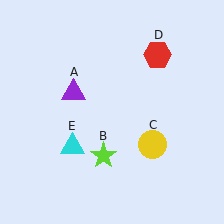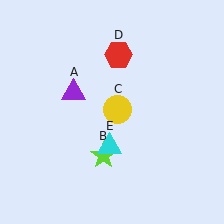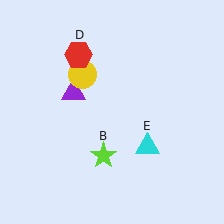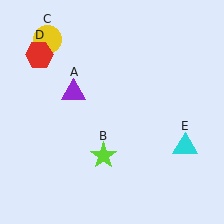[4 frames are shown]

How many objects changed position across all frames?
3 objects changed position: yellow circle (object C), red hexagon (object D), cyan triangle (object E).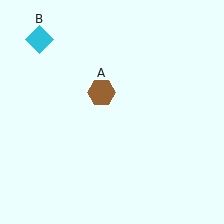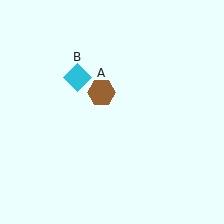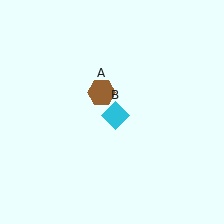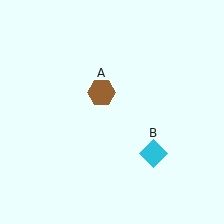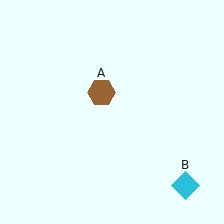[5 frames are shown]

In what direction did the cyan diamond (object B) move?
The cyan diamond (object B) moved down and to the right.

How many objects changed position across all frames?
1 object changed position: cyan diamond (object B).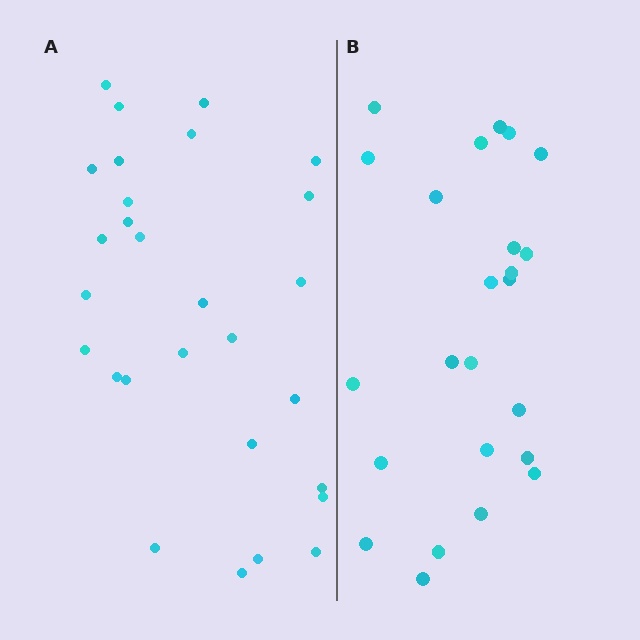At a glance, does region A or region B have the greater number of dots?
Region A (the left region) has more dots.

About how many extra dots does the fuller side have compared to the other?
Region A has about 4 more dots than region B.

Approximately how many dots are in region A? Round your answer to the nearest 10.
About 30 dots. (The exact count is 28, which rounds to 30.)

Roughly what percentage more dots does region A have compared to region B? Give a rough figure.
About 15% more.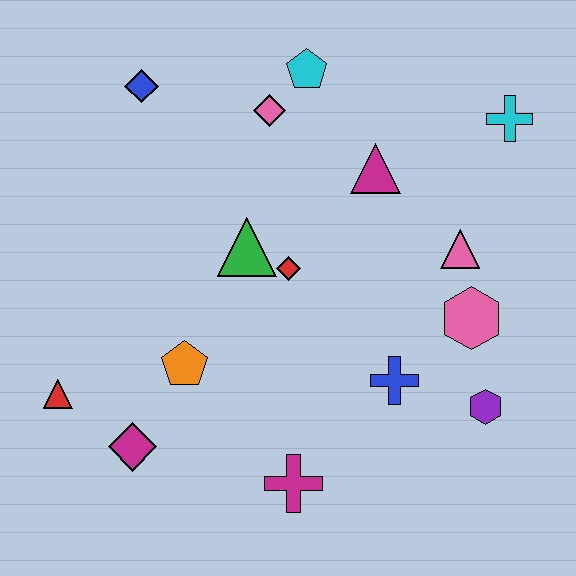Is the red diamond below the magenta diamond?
No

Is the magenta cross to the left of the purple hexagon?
Yes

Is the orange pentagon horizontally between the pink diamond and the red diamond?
No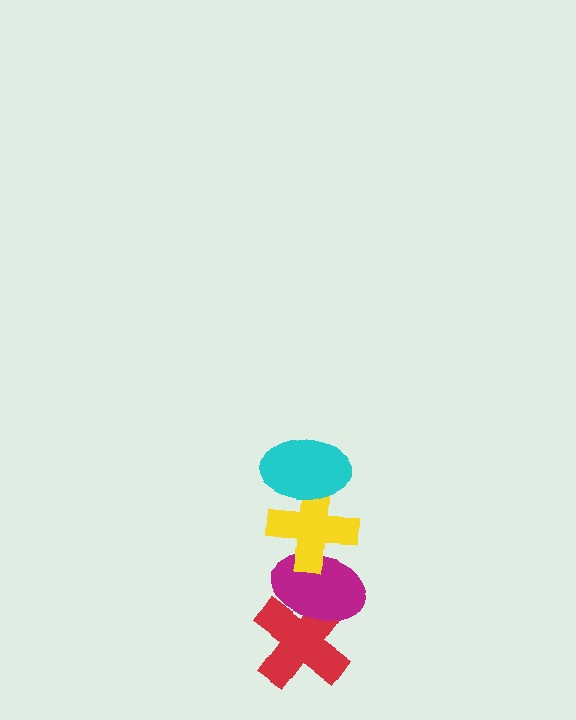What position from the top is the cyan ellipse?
The cyan ellipse is 1st from the top.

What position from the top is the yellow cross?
The yellow cross is 2nd from the top.